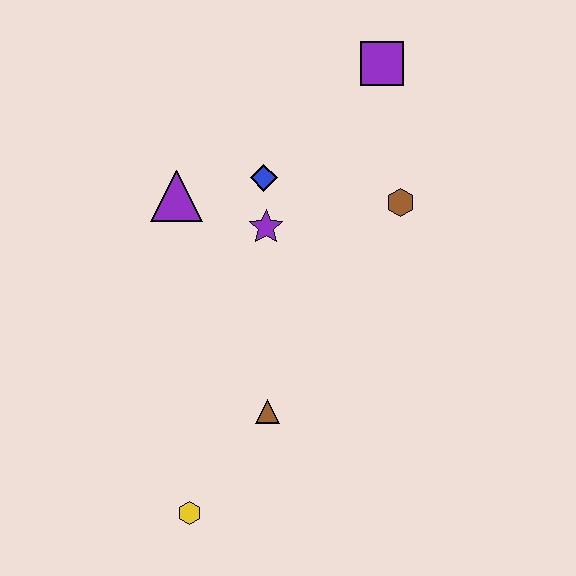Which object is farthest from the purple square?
The yellow hexagon is farthest from the purple square.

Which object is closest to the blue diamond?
The purple star is closest to the blue diamond.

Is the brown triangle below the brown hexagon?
Yes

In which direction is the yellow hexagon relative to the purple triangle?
The yellow hexagon is below the purple triangle.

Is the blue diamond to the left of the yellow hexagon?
No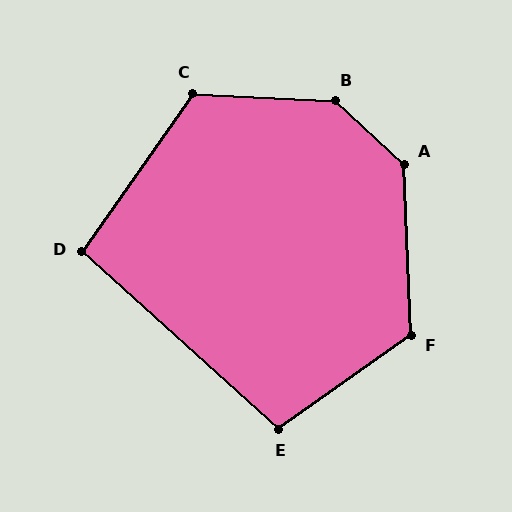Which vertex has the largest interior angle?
B, at approximately 140 degrees.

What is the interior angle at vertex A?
Approximately 135 degrees (obtuse).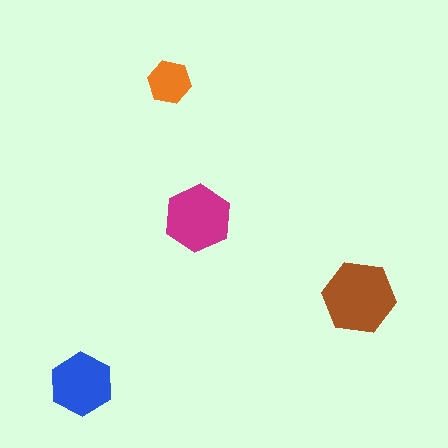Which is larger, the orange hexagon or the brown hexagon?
The brown one.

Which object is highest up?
The orange hexagon is topmost.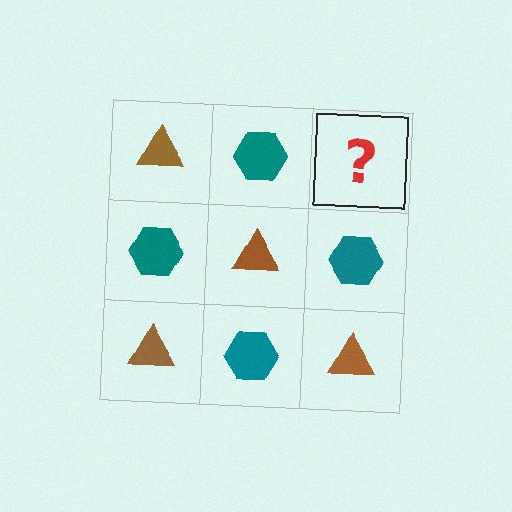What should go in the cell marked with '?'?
The missing cell should contain a brown triangle.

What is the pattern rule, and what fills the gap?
The rule is that it alternates brown triangle and teal hexagon in a checkerboard pattern. The gap should be filled with a brown triangle.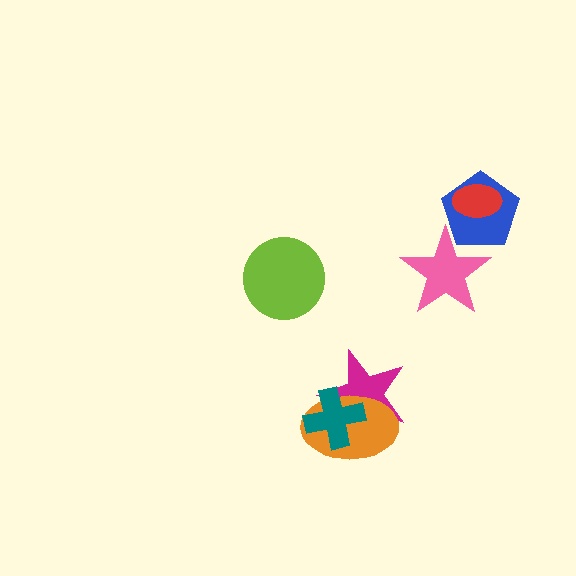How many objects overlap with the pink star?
1 object overlaps with the pink star.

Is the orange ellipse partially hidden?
Yes, it is partially covered by another shape.